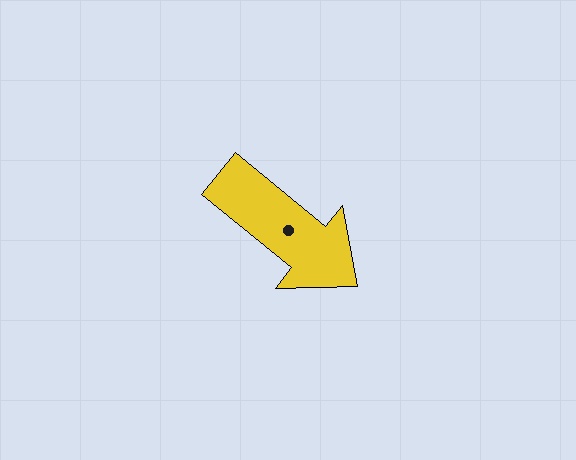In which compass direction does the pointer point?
Southeast.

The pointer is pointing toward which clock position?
Roughly 4 o'clock.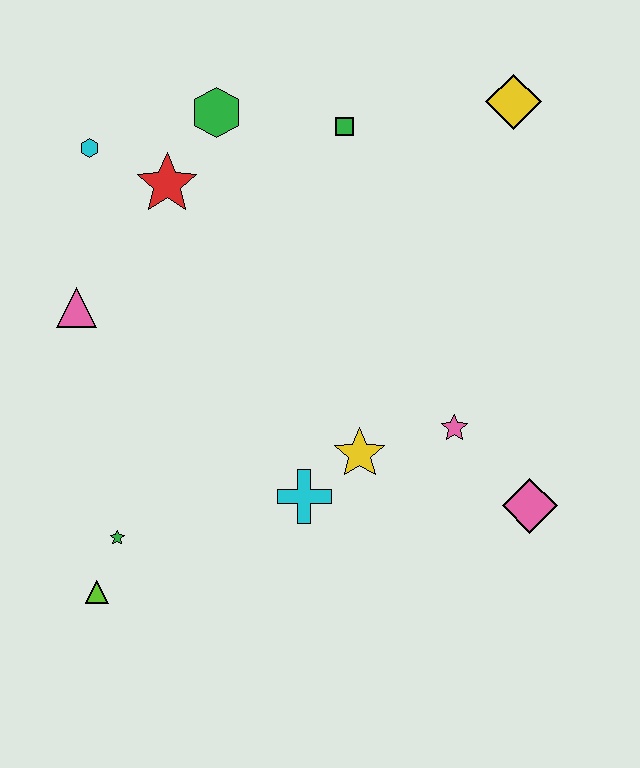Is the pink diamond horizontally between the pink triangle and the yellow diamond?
No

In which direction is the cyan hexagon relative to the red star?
The cyan hexagon is to the left of the red star.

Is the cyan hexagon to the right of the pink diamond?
No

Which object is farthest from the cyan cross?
The yellow diamond is farthest from the cyan cross.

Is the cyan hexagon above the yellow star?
Yes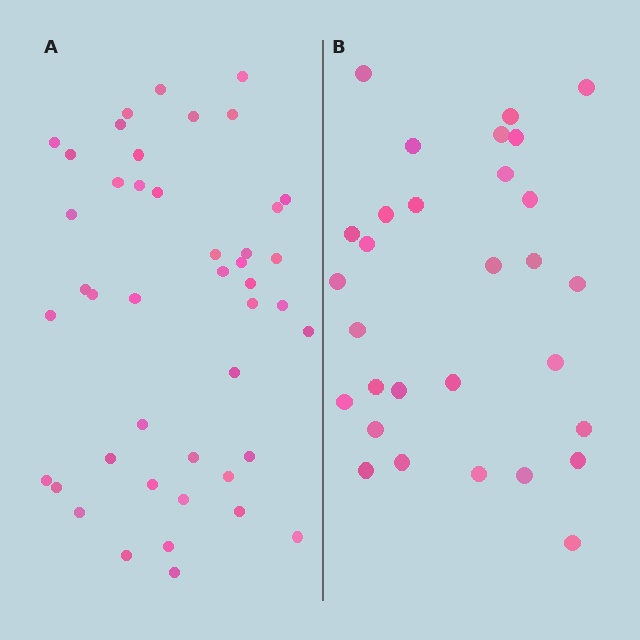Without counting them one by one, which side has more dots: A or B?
Region A (the left region) has more dots.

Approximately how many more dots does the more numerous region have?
Region A has approximately 15 more dots than region B.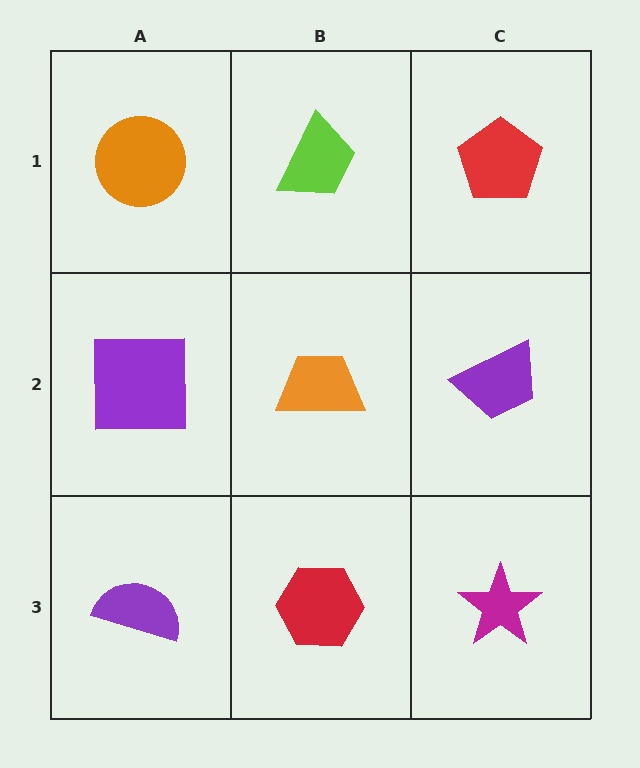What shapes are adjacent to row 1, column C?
A purple trapezoid (row 2, column C), a lime trapezoid (row 1, column B).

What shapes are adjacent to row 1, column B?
An orange trapezoid (row 2, column B), an orange circle (row 1, column A), a red pentagon (row 1, column C).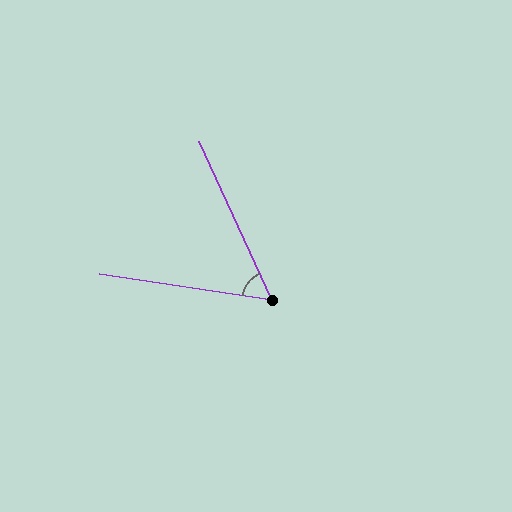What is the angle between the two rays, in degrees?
Approximately 57 degrees.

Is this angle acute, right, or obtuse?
It is acute.